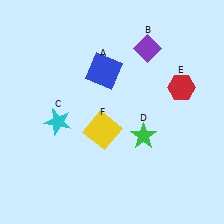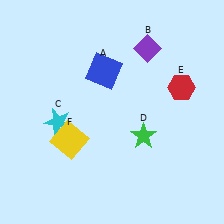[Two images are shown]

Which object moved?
The yellow square (F) moved left.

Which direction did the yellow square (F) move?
The yellow square (F) moved left.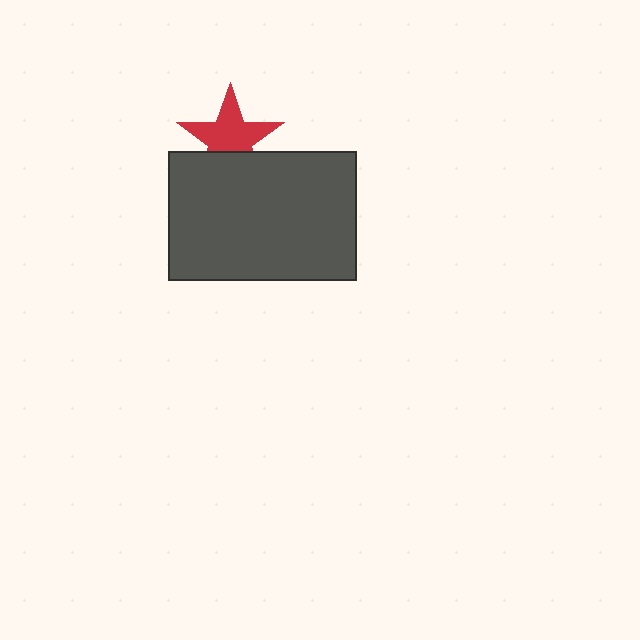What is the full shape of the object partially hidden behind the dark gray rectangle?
The partially hidden object is a red star.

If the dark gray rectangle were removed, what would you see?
You would see the complete red star.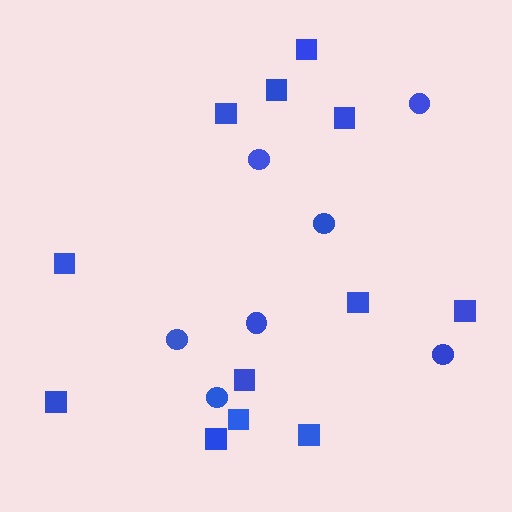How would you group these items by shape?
There are 2 groups: one group of circles (7) and one group of squares (12).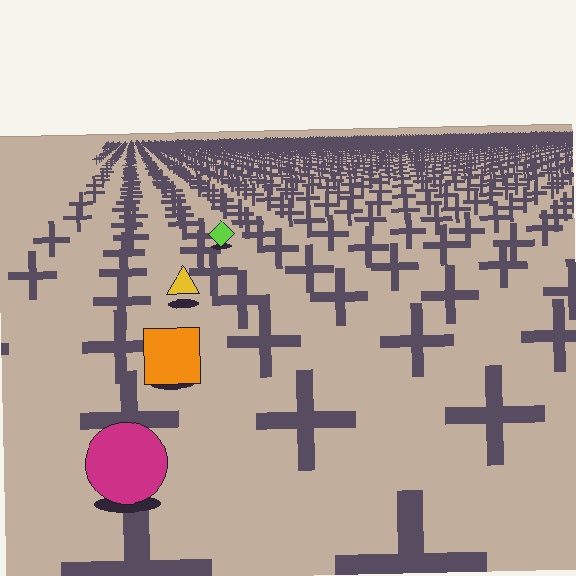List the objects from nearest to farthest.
From nearest to farthest: the magenta circle, the orange square, the yellow triangle, the lime diamond.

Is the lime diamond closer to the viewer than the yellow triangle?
No. The yellow triangle is closer — you can tell from the texture gradient: the ground texture is coarser near it.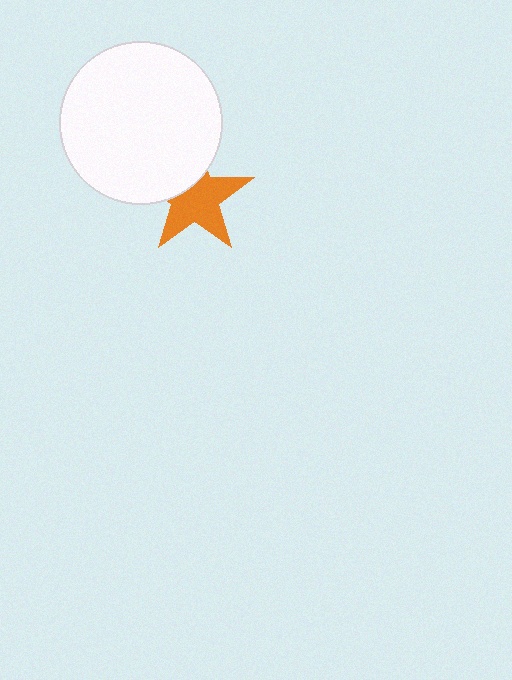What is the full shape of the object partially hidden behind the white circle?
The partially hidden object is an orange star.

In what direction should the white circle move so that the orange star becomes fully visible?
The white circle should move up. That is the shortest direction to clear the overlap and leave the orange star fully visible.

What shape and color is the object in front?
The object in front is a white circle.